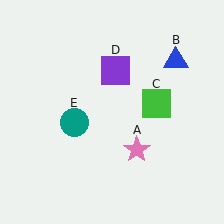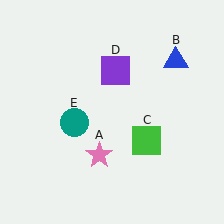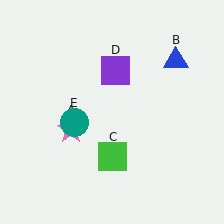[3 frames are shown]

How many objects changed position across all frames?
2 objects changed position: pink star (object A), green square (object C).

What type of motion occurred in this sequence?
The pink star (object A), green square (object C) rotated clockwise around the center of the scene.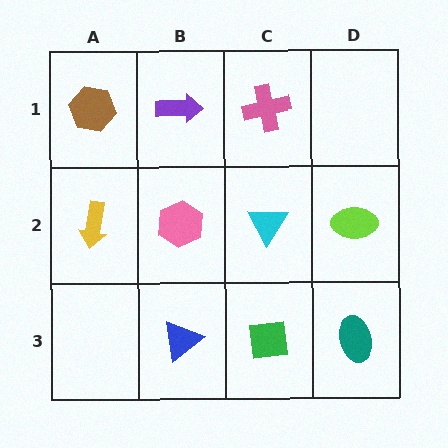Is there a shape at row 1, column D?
No, that cell is empty.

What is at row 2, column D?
A lime ellipse.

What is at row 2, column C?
A cyan triangle.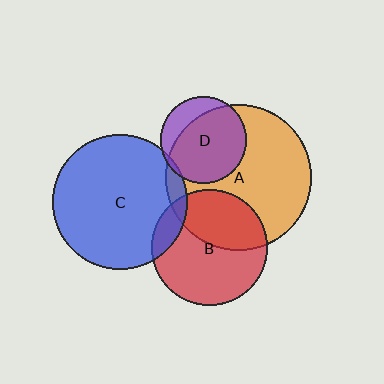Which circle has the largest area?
Circle A (orange).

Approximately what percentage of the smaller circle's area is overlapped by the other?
Approximately 10%.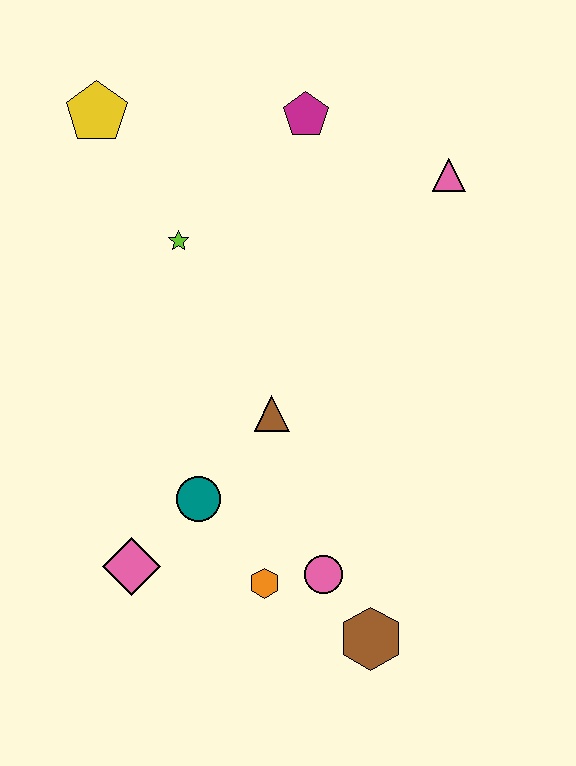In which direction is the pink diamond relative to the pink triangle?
The pink diamond is below the pink triangle.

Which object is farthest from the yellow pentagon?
The brown hexagon is farthest from the yellow pentagon.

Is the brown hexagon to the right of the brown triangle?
Yes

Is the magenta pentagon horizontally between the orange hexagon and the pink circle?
Yes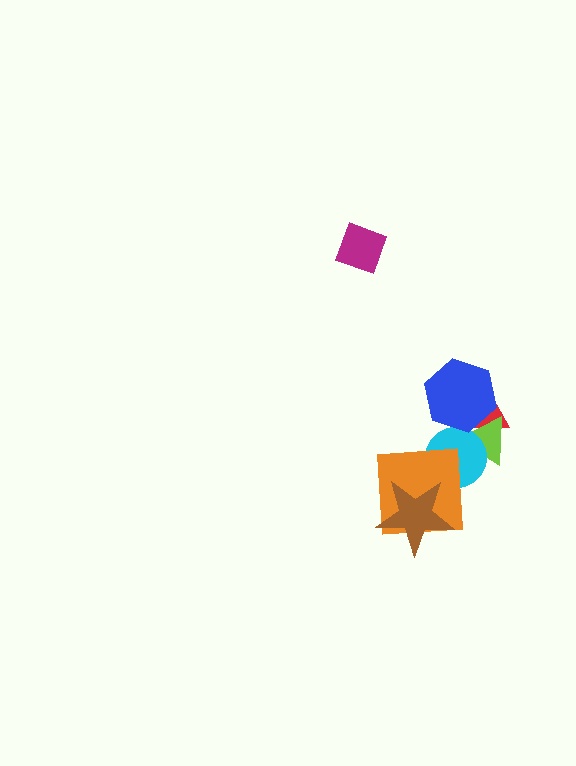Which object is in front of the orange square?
The brown star is in front of the orange square.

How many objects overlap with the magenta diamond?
0 objects overlap with the magenta diamond.